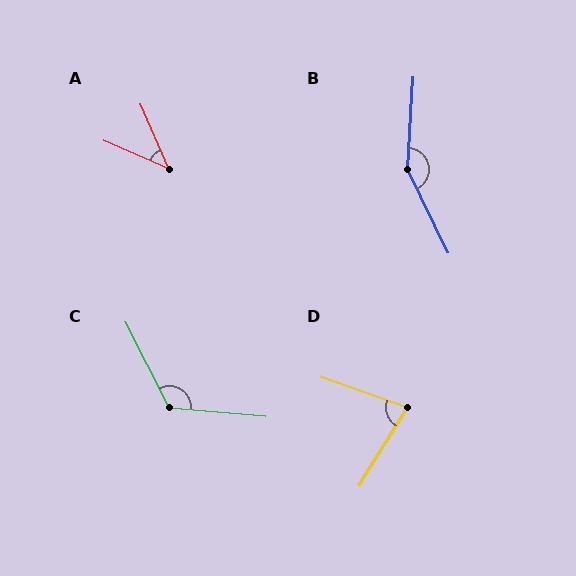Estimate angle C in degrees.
Approximately 122 degrees.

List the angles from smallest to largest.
A (43°), D (78°), C (122°), B (151°).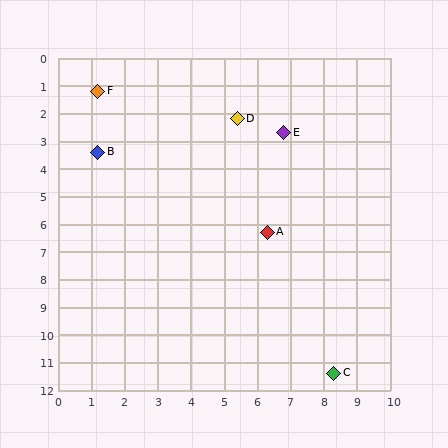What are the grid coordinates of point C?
Point C is at approximately (8.3, 11.4).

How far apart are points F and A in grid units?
Points F and A are about 7.2 grid units apart.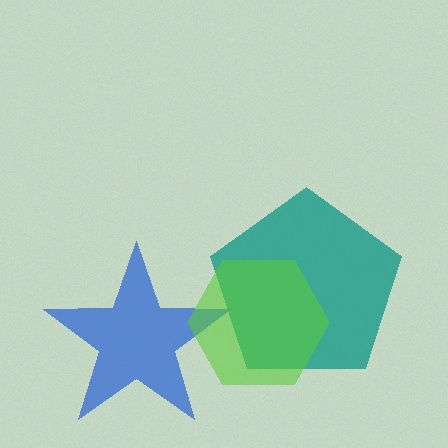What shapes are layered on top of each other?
The layered shapes are: a blue star, a teal pentagon, a lime hexagon.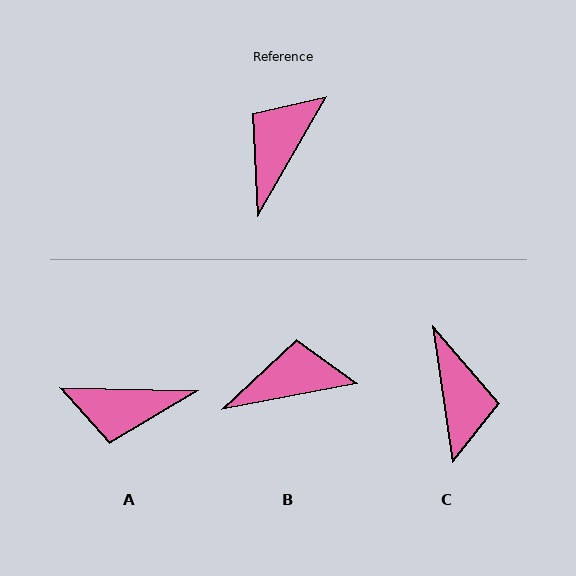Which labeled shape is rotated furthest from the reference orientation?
C, about 142 degrees away.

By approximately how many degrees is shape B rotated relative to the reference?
Approximately 49 degrees clockwise.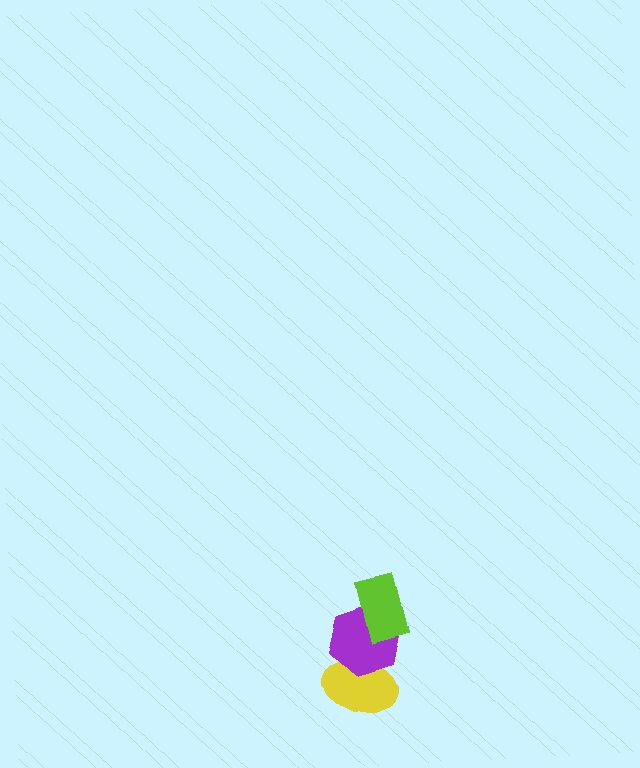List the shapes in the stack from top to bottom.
From top to bottom: the lime rectangle, the purple hexagon, the yellow ellipse.